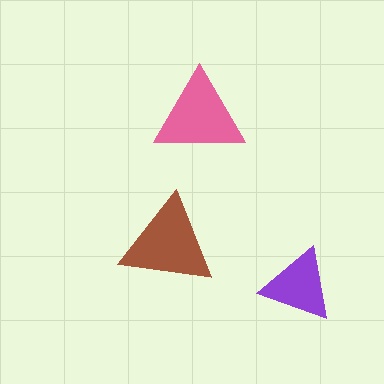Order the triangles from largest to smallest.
the brown one, the pink one, the purple one.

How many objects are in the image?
There are 3 objects in the image.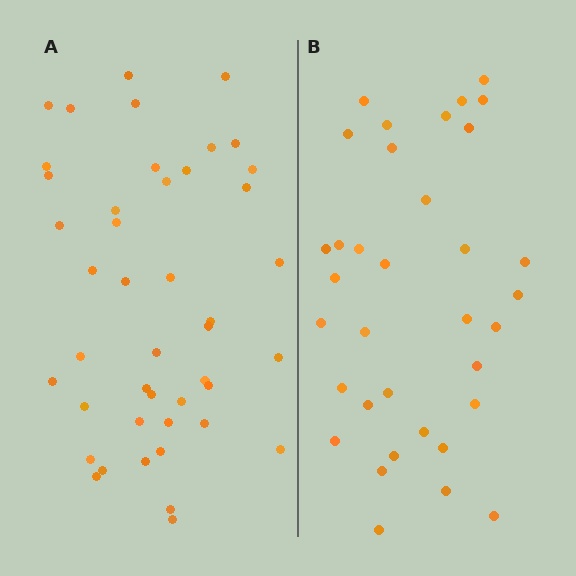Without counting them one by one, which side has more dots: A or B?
Region A (the left region) has more dots.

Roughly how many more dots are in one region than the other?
Region A has roughly 8 or so more dots than region B.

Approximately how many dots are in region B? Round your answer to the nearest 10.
About 40 dots. (The exact count is 35, which rounds to 40.)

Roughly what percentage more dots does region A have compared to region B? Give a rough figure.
About 25% more.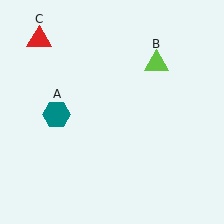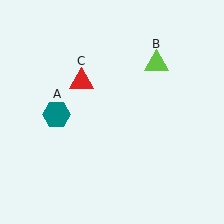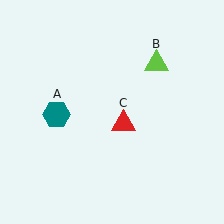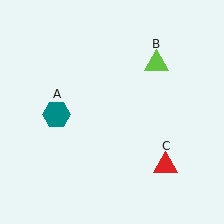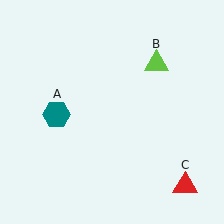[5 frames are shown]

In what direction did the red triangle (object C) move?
The red triangle (object C) moved down and to the right.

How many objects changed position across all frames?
1 object changed position: red triangle (object C).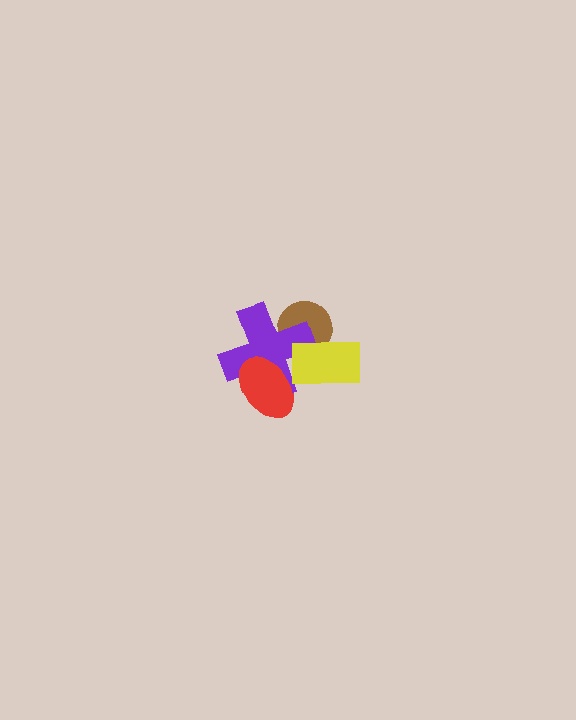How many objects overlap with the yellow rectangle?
2 objects overlap with the yellow rectangle.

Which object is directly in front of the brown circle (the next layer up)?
The purple cross is directly in front of the brown circle.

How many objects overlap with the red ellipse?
1 object overlaps with the red ellipse.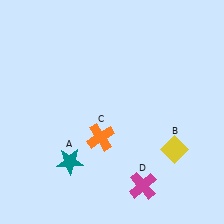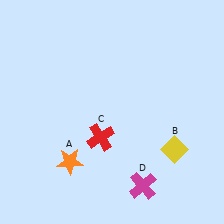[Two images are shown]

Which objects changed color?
A changed from teal to orange. C changed from orange to red.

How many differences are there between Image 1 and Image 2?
There are 2 differences between the two images.